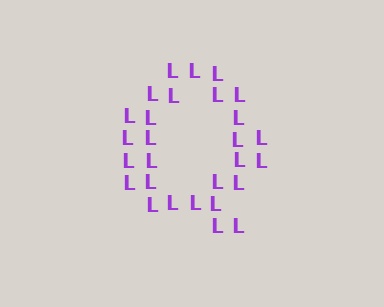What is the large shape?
The large shape is the letter Q.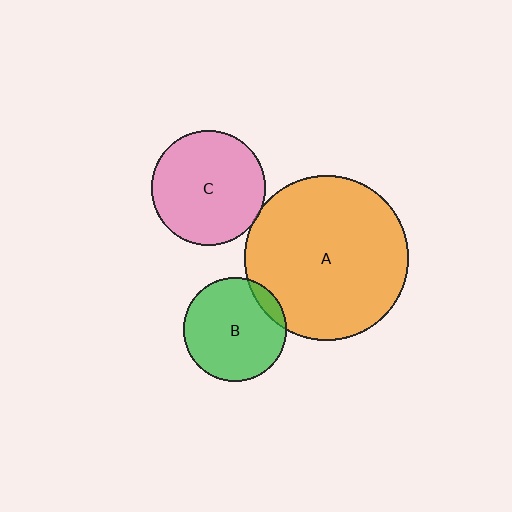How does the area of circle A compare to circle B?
Approximately 2.5 times.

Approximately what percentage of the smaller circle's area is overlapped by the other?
Approximately 5%.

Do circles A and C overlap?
Yes.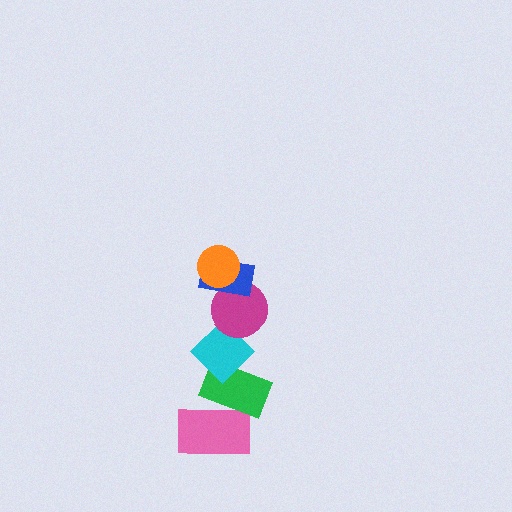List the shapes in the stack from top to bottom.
From top to bottom: the orange circle, the blue rectangle, the magenta circle, the cyan diamond, the green rectangle, the pink rectangle.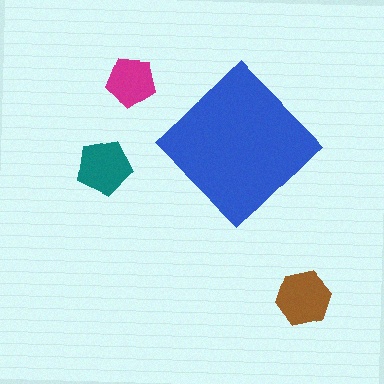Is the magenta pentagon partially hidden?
No, the magenta pentagon is fully visible.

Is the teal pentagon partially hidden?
No, the teal pentagon is fully visible.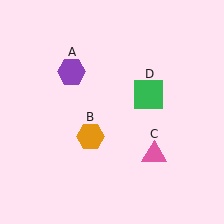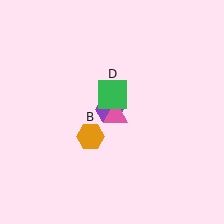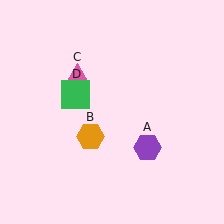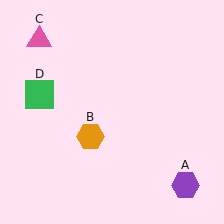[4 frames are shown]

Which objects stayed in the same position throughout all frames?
Orange hexagon (object B) remained stationary.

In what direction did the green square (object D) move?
The green square (object D) moved left.